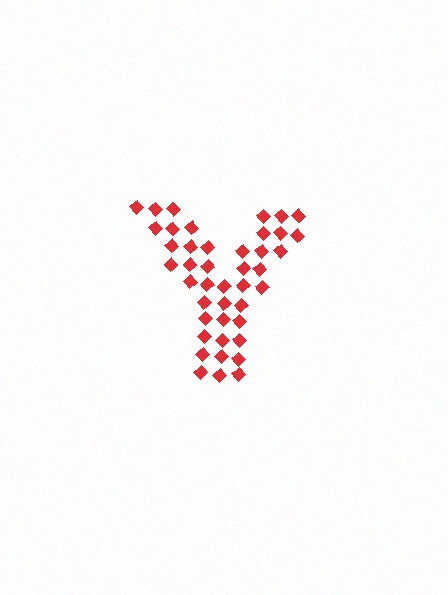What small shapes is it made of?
It is made of small diamonds.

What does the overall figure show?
The overall figure shows the letter Y.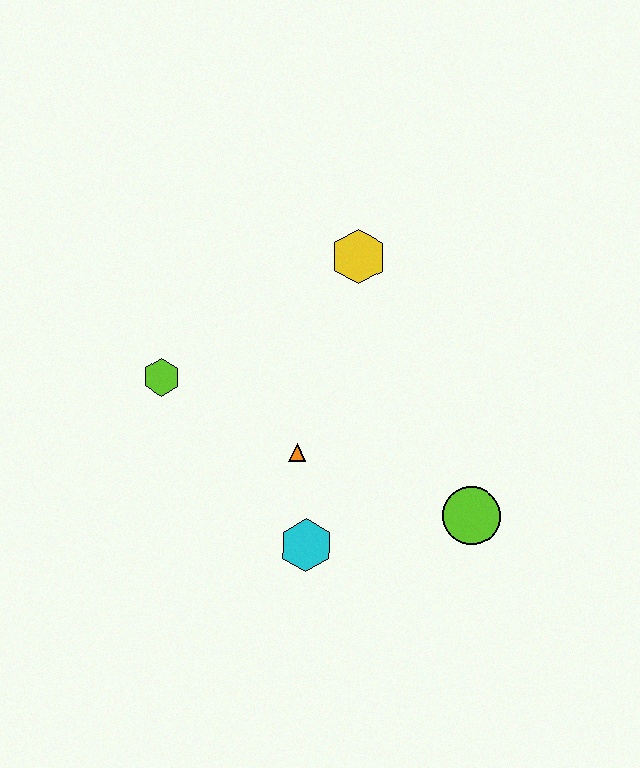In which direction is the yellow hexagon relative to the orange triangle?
The yellow hexagon is above the orange triangle.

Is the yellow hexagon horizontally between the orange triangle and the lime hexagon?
No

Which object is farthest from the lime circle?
The lime hexagon is farthest from the lime circle.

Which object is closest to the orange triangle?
The cyan hexagon is closest to the orange triangle.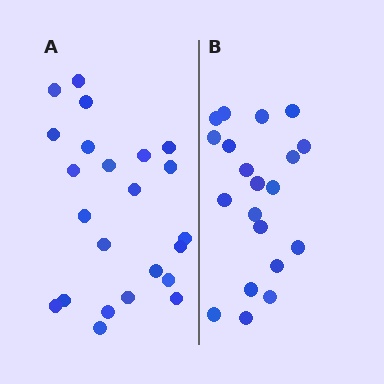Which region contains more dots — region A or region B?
Region A (the left region) has more dots.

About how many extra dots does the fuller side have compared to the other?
Region A has just a few more — roughly 2 or 3 more dots than region B.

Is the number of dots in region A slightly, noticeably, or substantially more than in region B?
Region A has only slightly more — the two regions are fairly close. The ratio is roughly 1.1 to 1.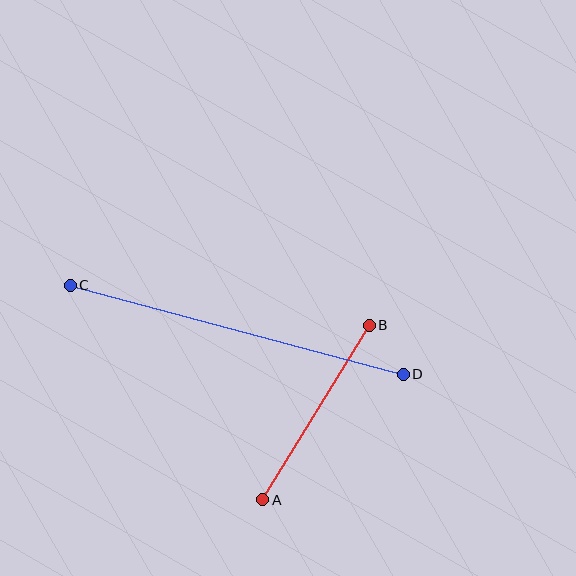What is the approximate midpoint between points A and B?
The midpoint is at approximately (316, 412) pixels.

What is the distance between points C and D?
The distance is approximately 345 pixels.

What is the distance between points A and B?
The distance is approximately 205 pixels.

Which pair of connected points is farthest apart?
Points C and D are farthest apart.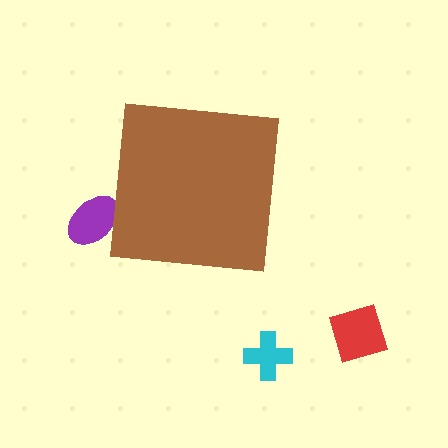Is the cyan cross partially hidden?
No, the cyan cross is fully visible.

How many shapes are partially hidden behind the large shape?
1 shape is partially hidden.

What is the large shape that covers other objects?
A brown square.